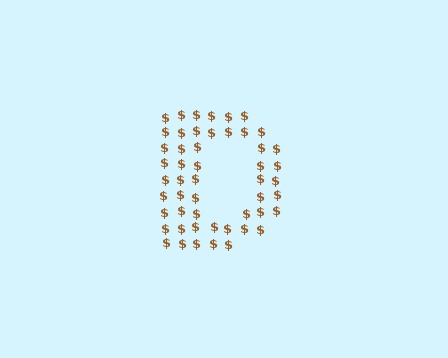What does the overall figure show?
The overall figure shows the letter D.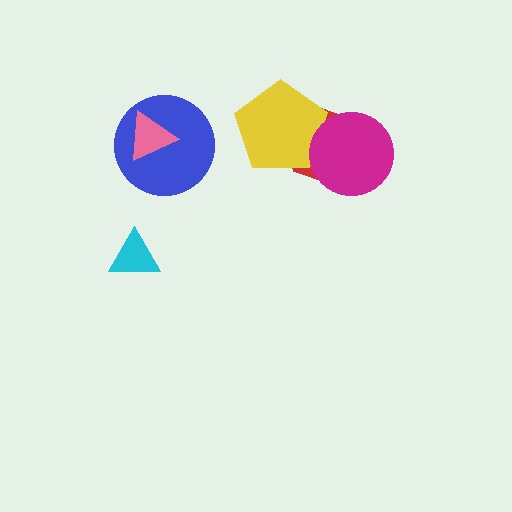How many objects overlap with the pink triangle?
1 object overlaps with the pink triangle.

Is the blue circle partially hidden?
Yes, it is partially covered by another shape.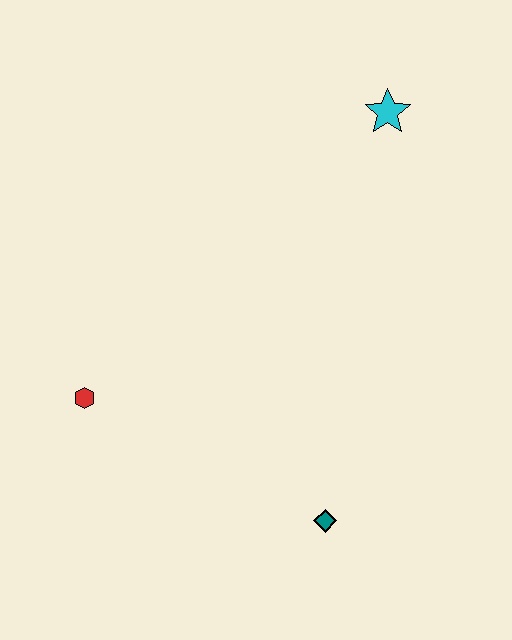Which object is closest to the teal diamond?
The red hexagon is closest to the teal diamond.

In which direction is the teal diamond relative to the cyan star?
The teal diamond is below the cyan star.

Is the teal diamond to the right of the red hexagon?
Yes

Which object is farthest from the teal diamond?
The cyan star is farthest from the teal diamond.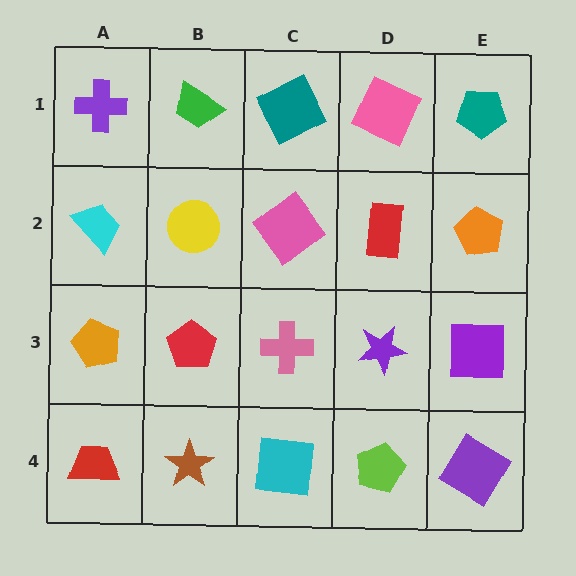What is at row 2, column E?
An orange pentagon.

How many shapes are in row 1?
5 shapes.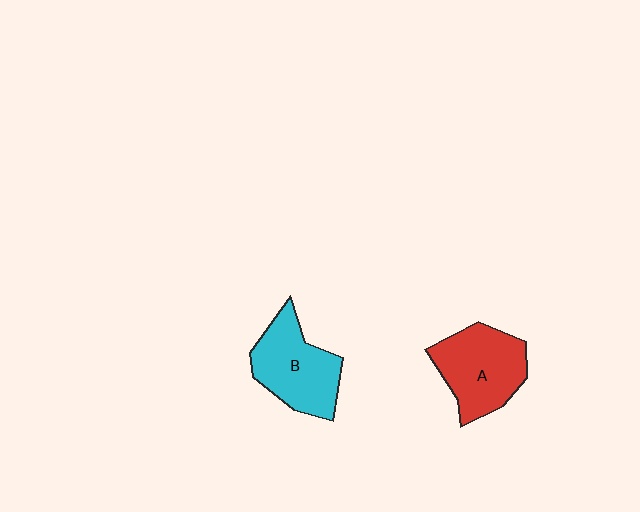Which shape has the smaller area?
Shape B (cyan).